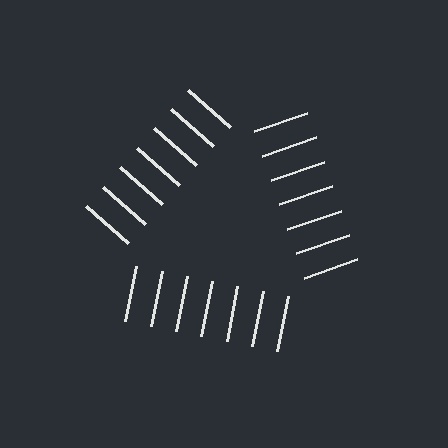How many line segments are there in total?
21 — 7 along each of the 3 edges.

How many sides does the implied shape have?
3 sides — the line-ends trace a triangle.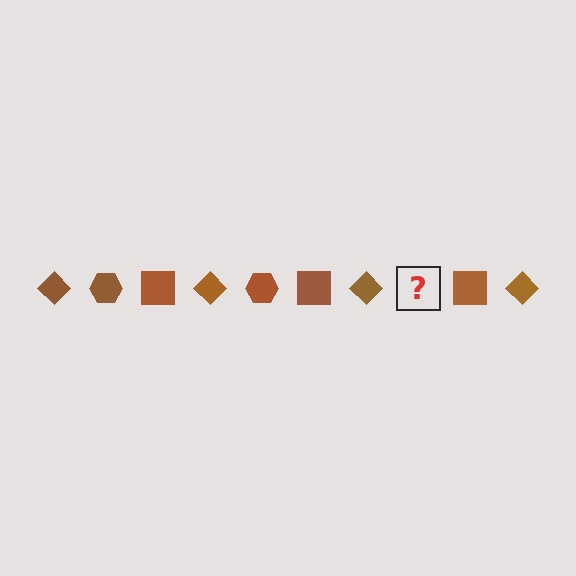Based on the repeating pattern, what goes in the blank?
The blank should be a brown hexagon.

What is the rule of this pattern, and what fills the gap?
The rule is that the pattern cycles through diamond, hexagon, square shapes in brown. The gap should be filled with a brown hexagon.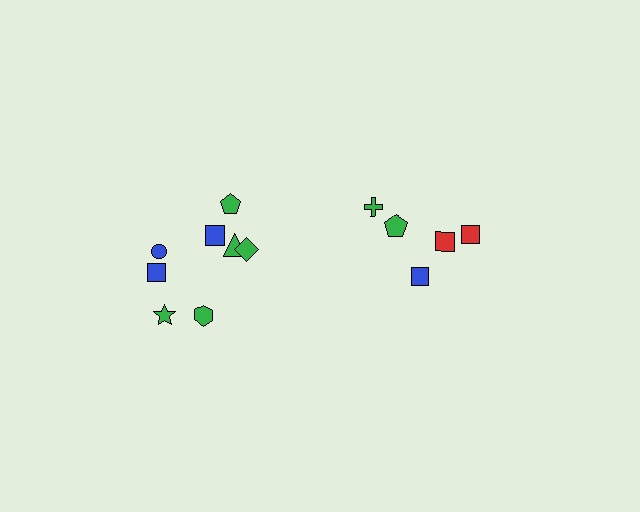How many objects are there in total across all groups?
There are 13 objects.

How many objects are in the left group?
There are 8 objects.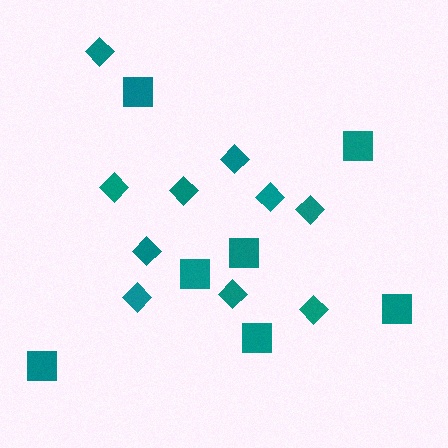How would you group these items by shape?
There are 2 groups: one group of squares (7) and one group of diamonds (10).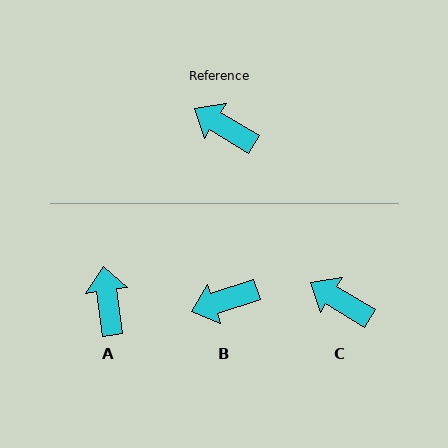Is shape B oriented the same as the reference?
No, it is off by about 50 degrees.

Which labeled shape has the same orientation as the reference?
C.